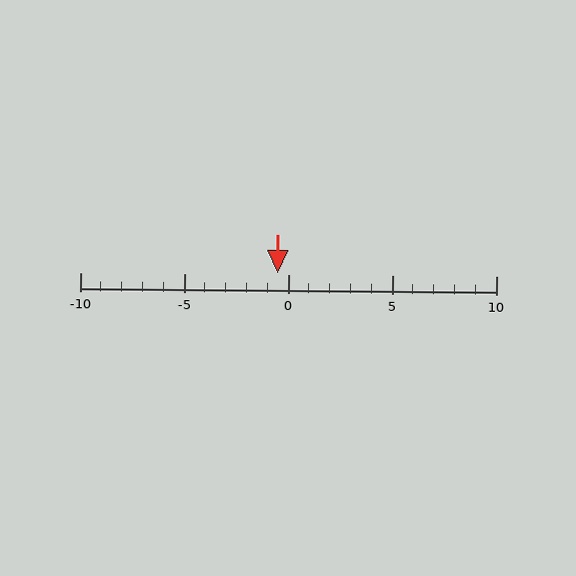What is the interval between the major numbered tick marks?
The major tick marks are spaced 5 units apart.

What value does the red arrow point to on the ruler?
The red arrow points to approximately 0.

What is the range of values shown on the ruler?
The ruler shows values from -10 to 10.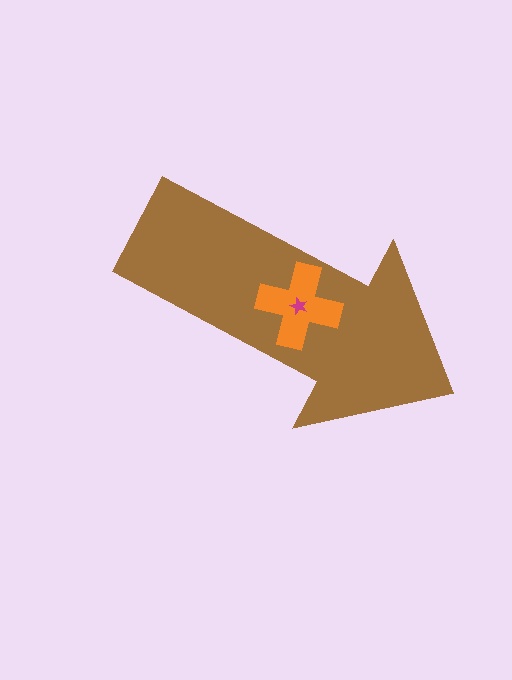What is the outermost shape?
The brown arrow.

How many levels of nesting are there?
3.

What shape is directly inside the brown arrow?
The orange cross.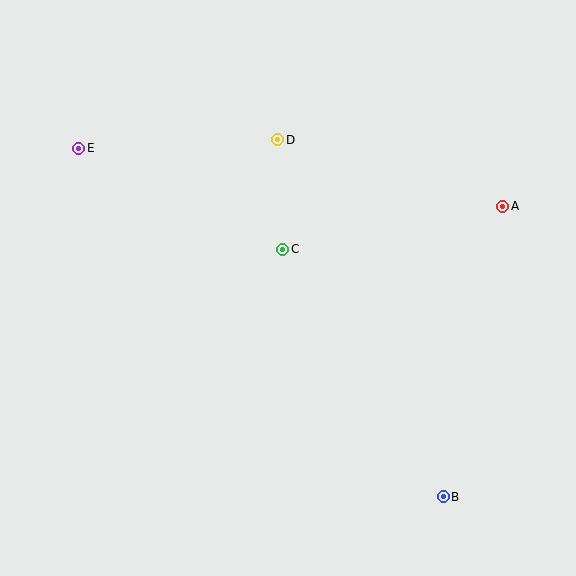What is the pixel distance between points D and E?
The distance between D and E is 199 pixels.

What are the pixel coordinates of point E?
Point E is at (79, 148).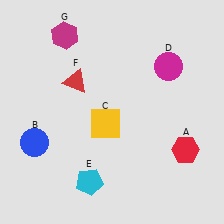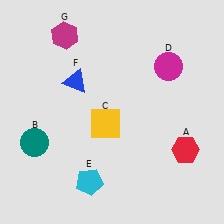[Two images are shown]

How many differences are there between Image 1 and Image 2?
There are 2 differences between the two images.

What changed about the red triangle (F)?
In Image 1, F is red. In Image 2, it changed to blue.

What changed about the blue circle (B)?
In Image 1, B is blue. In Image 2, it changed to teal.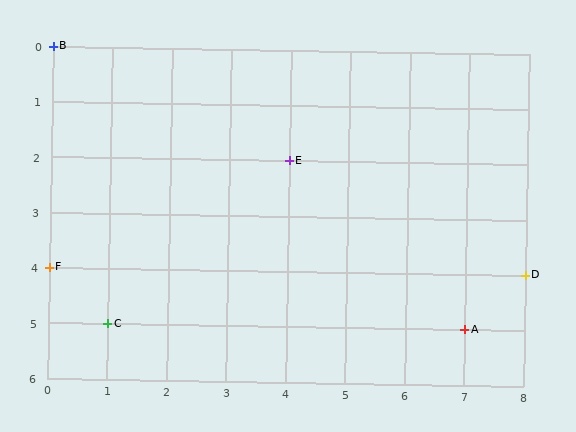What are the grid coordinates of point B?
Point B is at grid coordinates (0, 0).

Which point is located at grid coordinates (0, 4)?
Point F is at (0, 4).